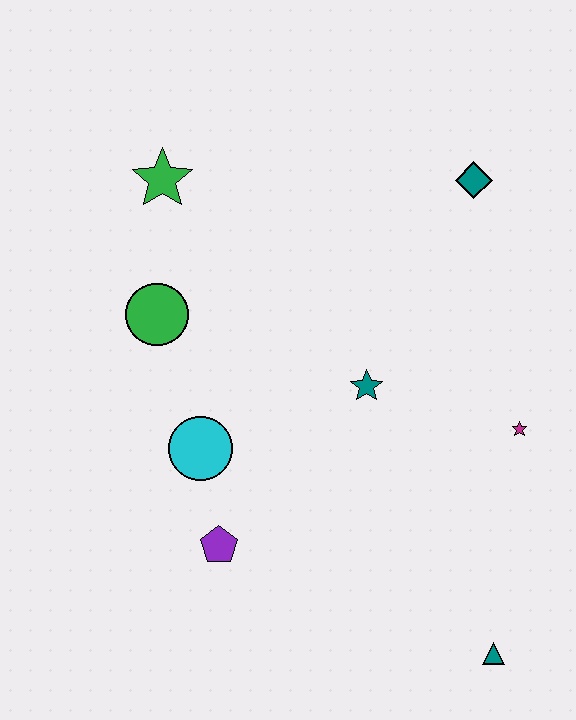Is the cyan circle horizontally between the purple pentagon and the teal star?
No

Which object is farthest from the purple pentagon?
The teal diamond is farthest from the purple pentagon.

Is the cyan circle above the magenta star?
No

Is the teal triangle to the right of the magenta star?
No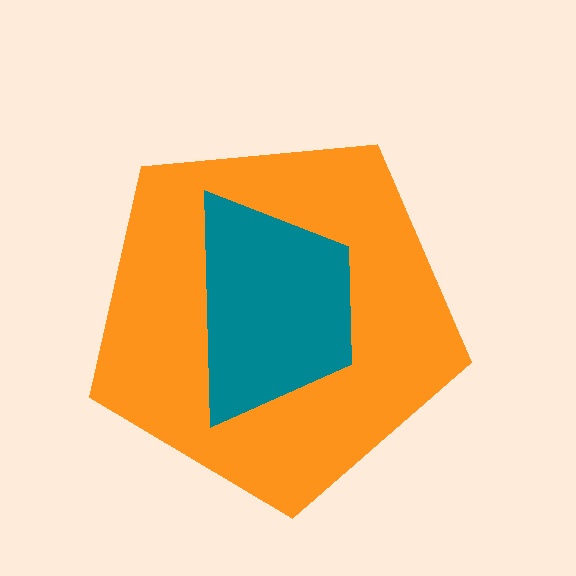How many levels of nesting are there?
2.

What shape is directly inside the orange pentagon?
The teal trapezoid.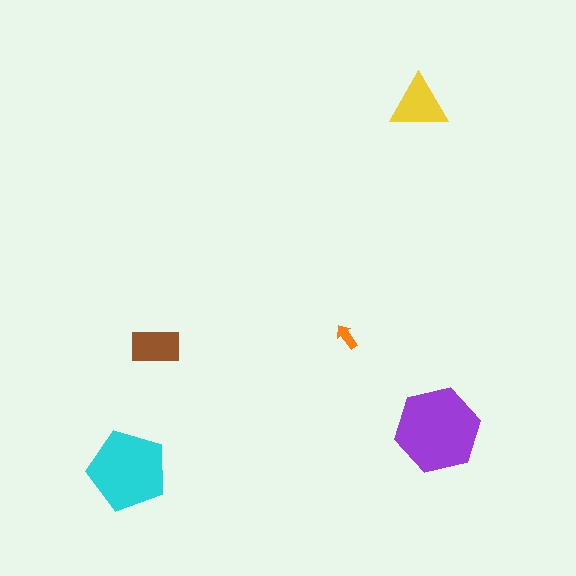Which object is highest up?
The yellow triangle is topmost.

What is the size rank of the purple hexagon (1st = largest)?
1st.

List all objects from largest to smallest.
The purple hexagon, the cyan pentagon, the yellow triangle, the brown rectangle, the orange arrow.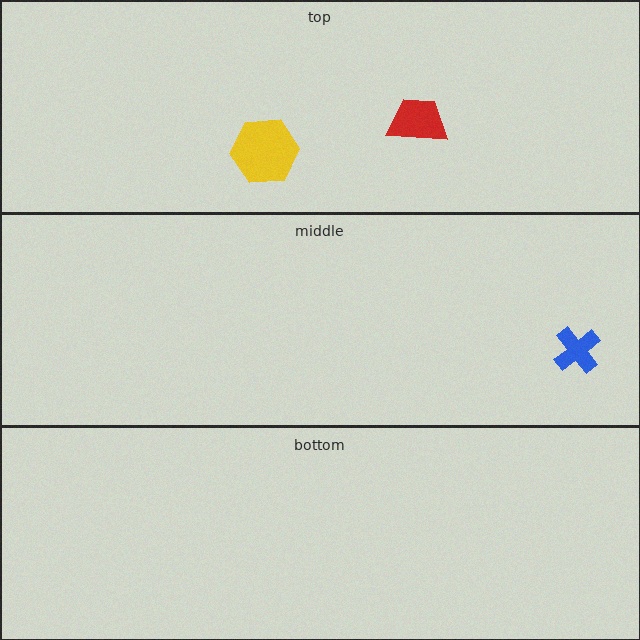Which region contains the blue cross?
The middle region.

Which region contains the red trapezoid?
The top region.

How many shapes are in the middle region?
1.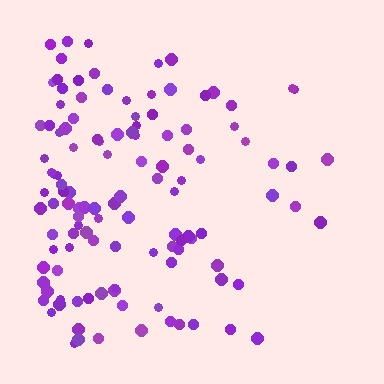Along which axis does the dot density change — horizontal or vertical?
Horizontal.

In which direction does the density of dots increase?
From right to left, with the left side densest.